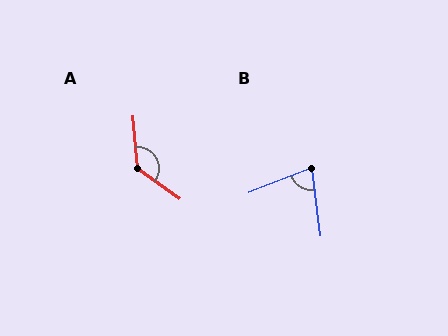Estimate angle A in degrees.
Approximately 131 degrees.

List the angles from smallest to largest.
B (76°), A (131°).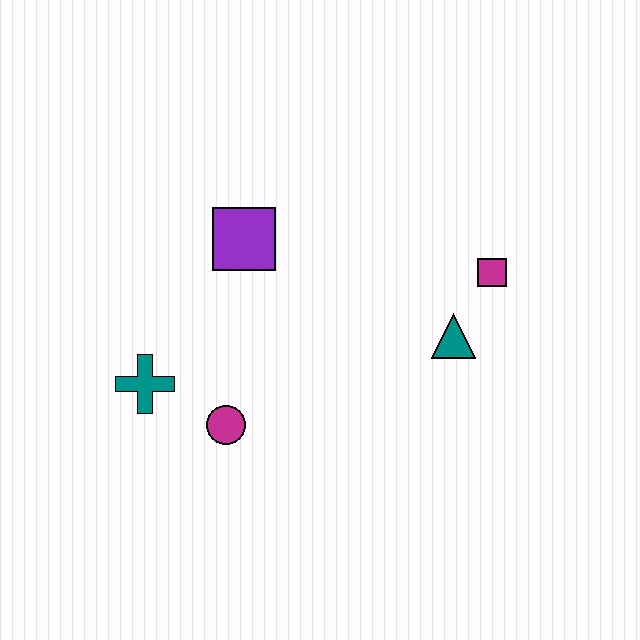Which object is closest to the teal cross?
The magenta circle is closest to the teal cross.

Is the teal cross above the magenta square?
No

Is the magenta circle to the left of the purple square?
Yes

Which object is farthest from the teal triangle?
The teal cross is farthest from the teal triangle.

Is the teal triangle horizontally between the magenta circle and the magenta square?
Yes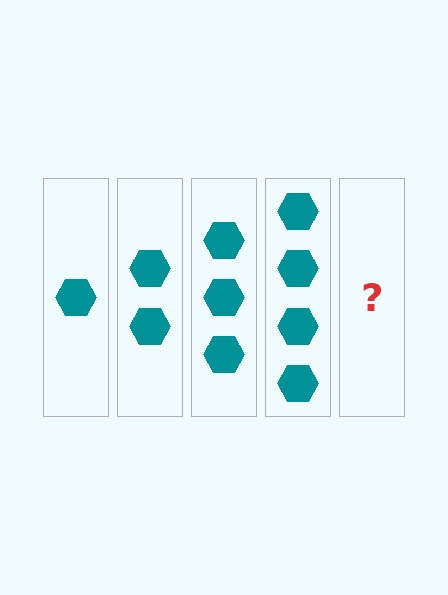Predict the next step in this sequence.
The next step is 5 hexagons.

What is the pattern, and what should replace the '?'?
The pattern is that each step adds one more hexagon. The '?' should be 5 hexagons.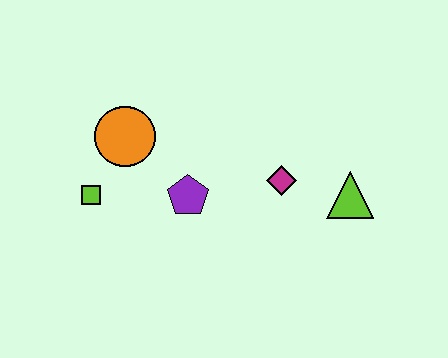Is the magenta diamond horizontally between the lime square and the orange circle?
No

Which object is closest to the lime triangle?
The magenta diamond is closest to the lime triangle.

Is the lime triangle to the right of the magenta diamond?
Yes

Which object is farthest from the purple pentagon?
The lime triangle is farthest from the purple pentagon.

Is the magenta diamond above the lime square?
Yes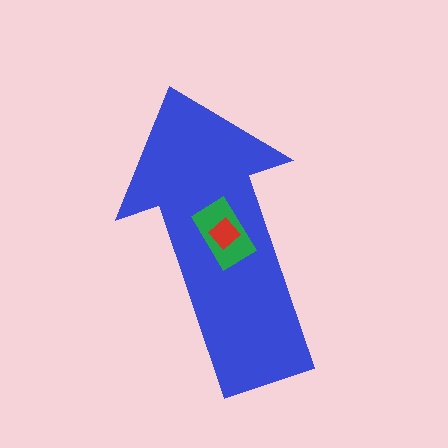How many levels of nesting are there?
3.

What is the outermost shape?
The blue arrow.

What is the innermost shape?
The red diamond.